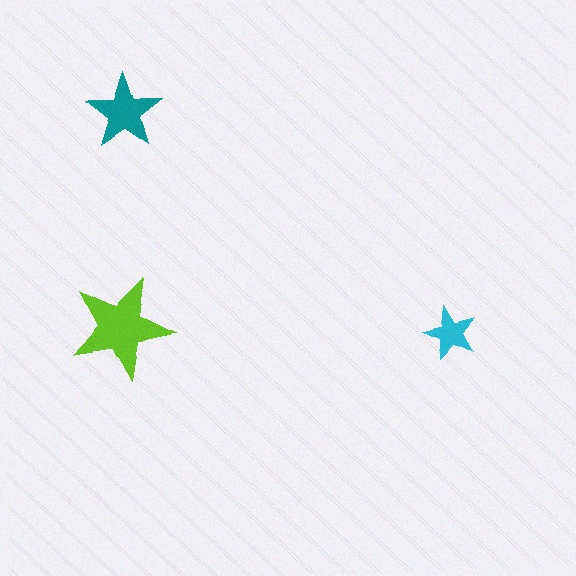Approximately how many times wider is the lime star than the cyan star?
About 2 times wider.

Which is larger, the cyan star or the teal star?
The teal one.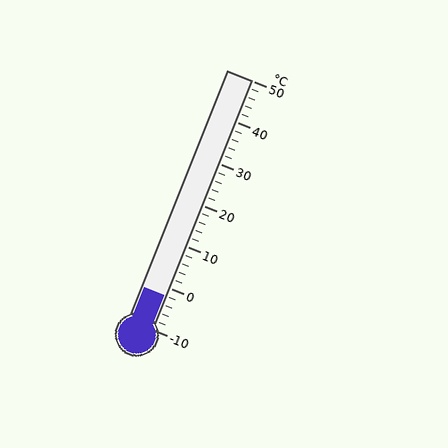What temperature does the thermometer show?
The thermometer shows approximately -2°C.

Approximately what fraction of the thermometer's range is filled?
The thermometer is filled to approximately 15% of its range.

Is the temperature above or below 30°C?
The temperature is below 30°C.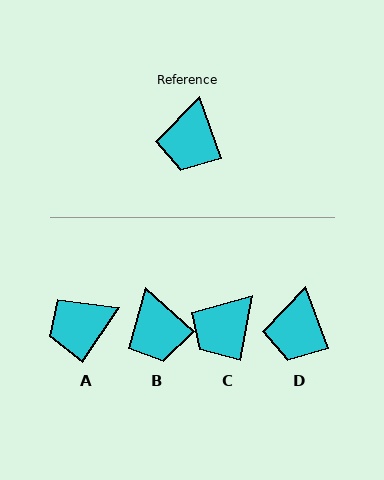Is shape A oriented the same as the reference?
No, it is off by about 54 degrees.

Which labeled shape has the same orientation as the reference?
D.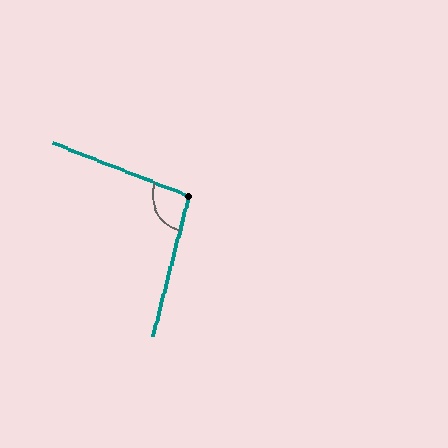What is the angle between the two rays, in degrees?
Approximately 97 degrees.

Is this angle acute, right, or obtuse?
It is obtuse.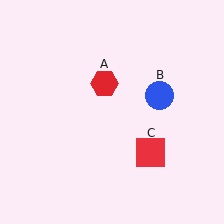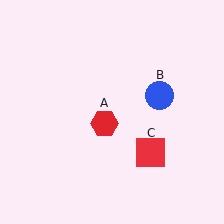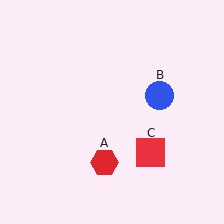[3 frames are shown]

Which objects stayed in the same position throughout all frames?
Blue circle (object B) and red square (object C) remained stationary.